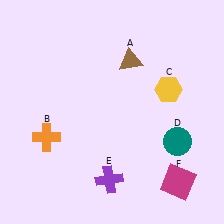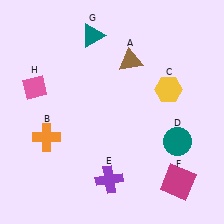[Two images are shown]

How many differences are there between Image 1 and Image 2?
There are 2 differences between the two images.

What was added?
A teal triangle (G), a pink diamond (H) were added in Image 2.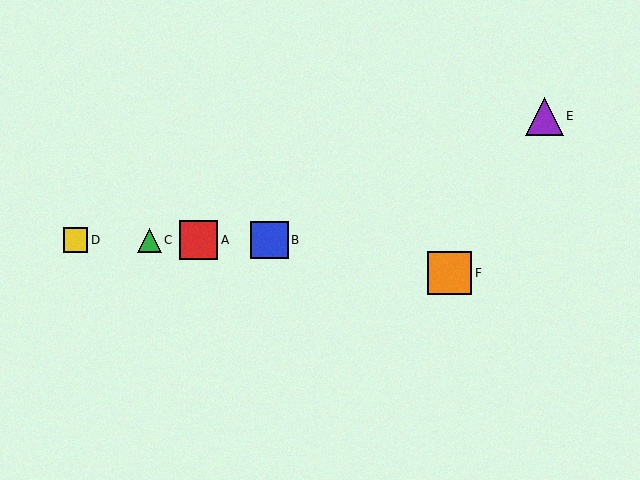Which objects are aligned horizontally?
Objects A, B, C, D are aligned horizontally.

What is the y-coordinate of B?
Object B is at y≈240.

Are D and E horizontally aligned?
No, D is at y≈240 and E is at y≈116.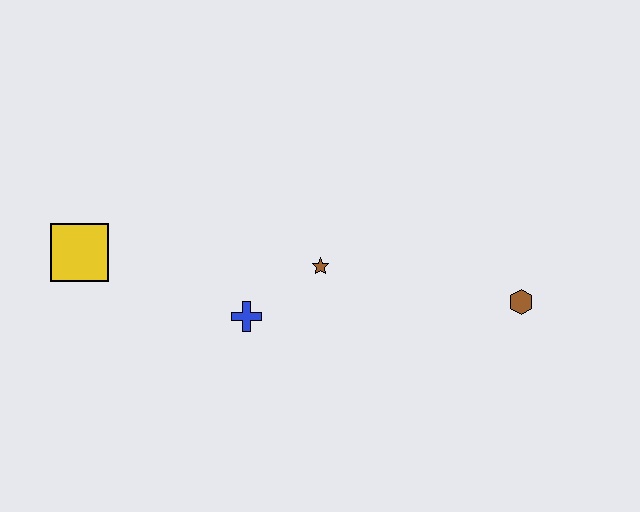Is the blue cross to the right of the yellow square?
Yes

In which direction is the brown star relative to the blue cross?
The brown star is to the right of the blue cross.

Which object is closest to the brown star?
The blue cross is closest to the brown star.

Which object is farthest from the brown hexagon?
The yellow square is farthest from the brown hexagon.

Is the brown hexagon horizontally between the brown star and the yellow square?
No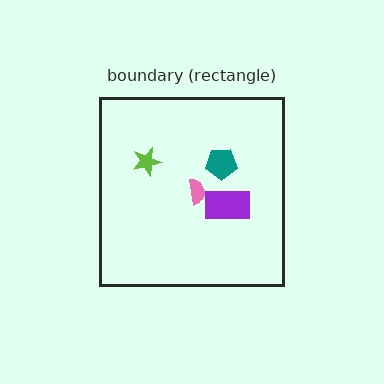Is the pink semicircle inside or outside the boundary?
Inside.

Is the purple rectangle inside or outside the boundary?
Inside.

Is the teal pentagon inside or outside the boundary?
Inside.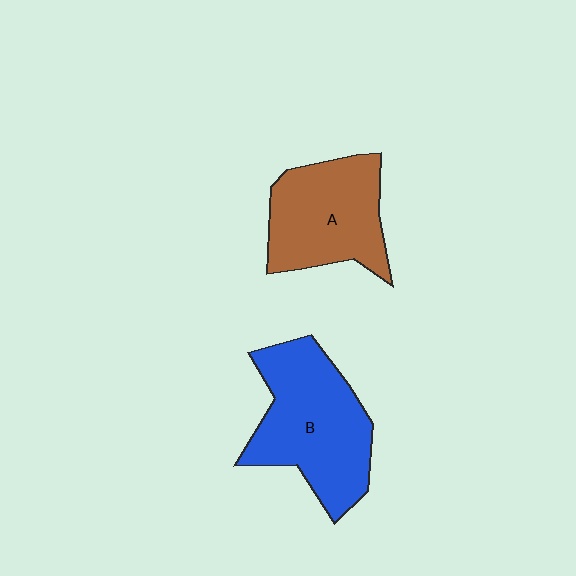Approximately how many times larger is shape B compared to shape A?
Approximately 1.2 times.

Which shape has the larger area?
Shape B (blue).